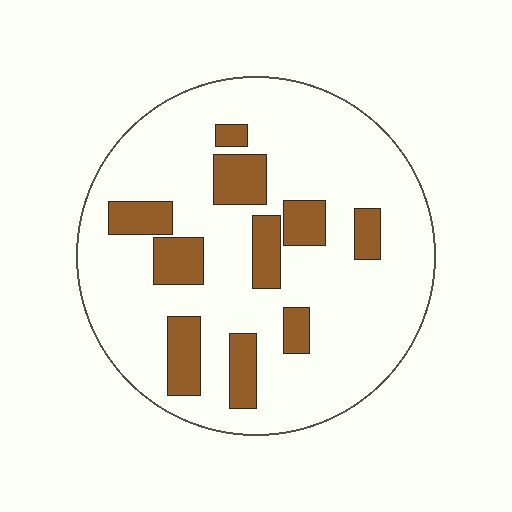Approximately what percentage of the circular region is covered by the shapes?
Approximately 20%.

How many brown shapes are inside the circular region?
10.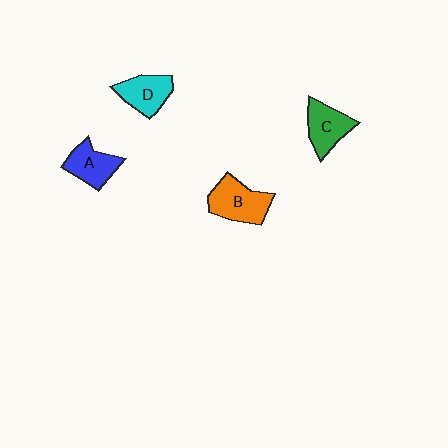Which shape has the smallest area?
Shape A (blue).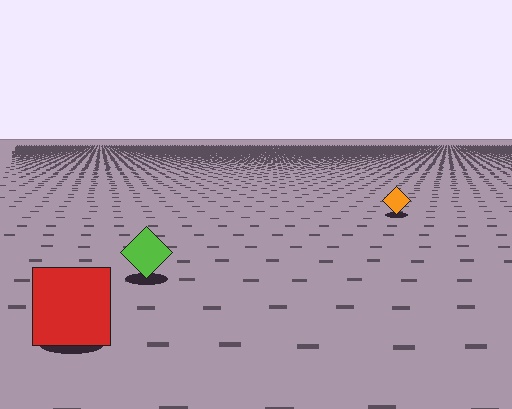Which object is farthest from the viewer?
The orange diamond is farthest from the viewer. It appears smaller and the ground texture around it is denser.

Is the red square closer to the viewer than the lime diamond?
Yes. The red square is closer — you can tell from the texture gradient: the ground texture is coarser near it.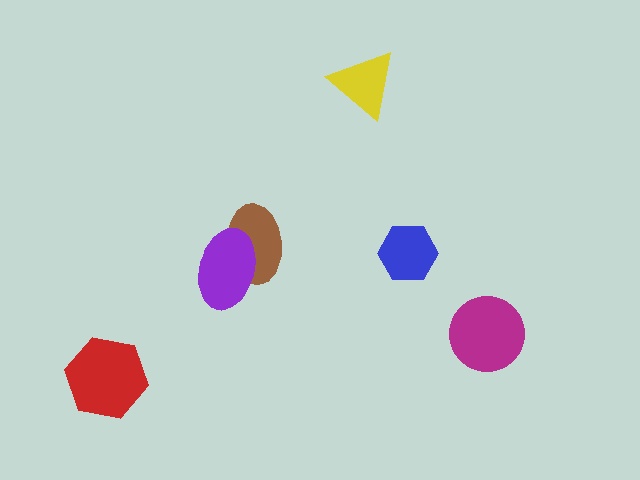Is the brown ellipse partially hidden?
Yes, it is partially covered by another shape.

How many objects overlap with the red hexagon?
0 objects overlap with the red hexagon.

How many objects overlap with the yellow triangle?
0 objects overlap with the yellow triangle.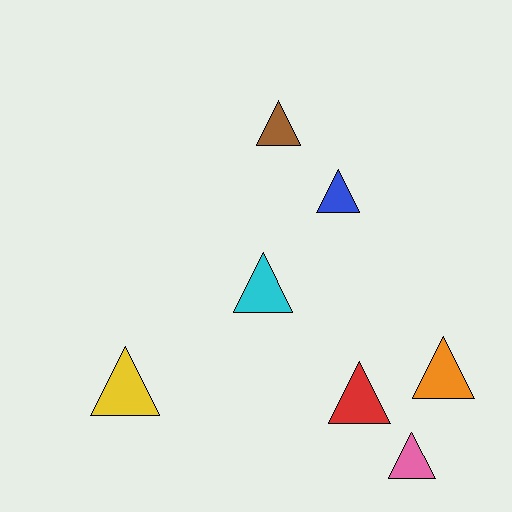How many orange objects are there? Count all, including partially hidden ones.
There is 1 orange object.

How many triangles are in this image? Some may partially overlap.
There are 7 triangles.